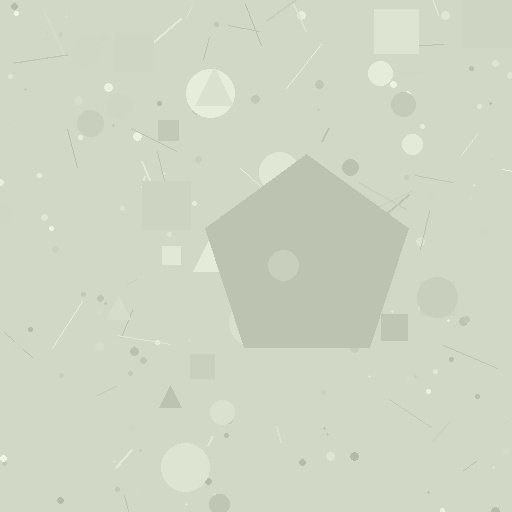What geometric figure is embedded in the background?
A pentagon is embedded in the background.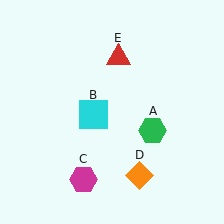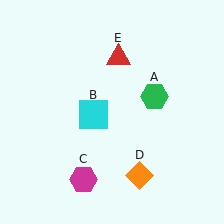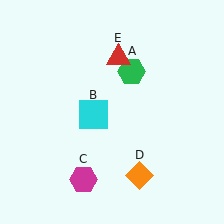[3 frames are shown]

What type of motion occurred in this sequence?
The green hexagon (object A) rotated counterclockwise around the center of the scene.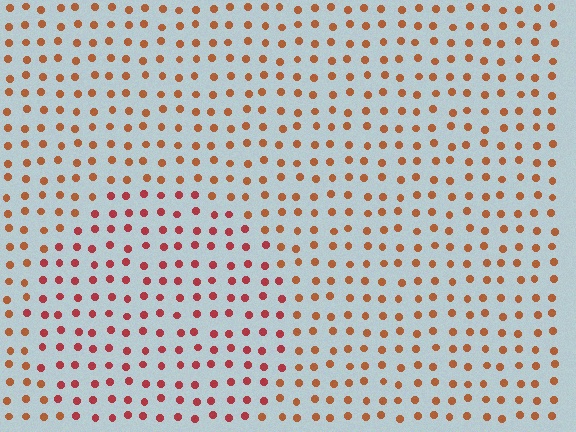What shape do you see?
I see a circle.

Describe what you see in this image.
The image is filled with small brown elements in a uniform arrangement. A circle-shaped region is visible where the elements are tinted to a slightly different hue, forming a subtle color boundary.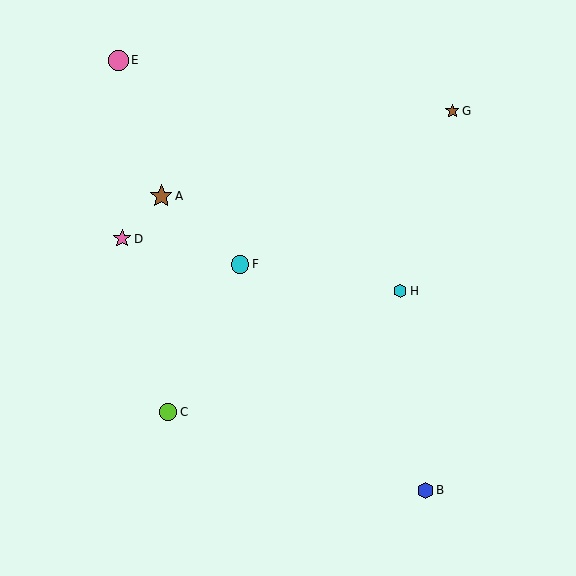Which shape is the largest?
The brown star (labeled A) is the largest.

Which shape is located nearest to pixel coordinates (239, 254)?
The cyan circle (labeled F) at (240, 264) is nearest to that location.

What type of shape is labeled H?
Shape H is a cyan hexagon.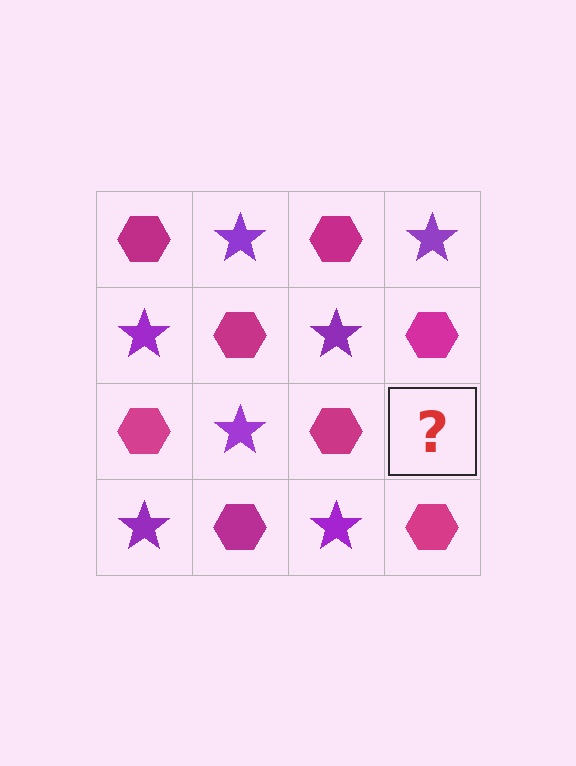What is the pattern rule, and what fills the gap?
The rule is that it alternates magenta hexagon and purple star in a checkerboard pattern. The gap should be filled with a purple star.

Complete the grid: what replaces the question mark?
The question mark should be replaced with a purple star.